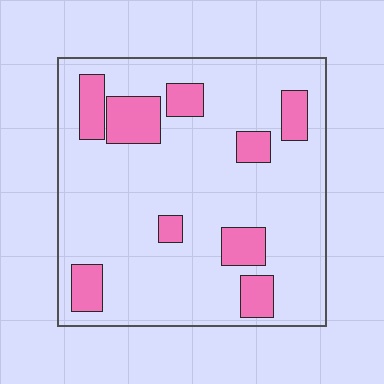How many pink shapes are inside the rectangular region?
9.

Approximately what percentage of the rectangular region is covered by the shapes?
Approximately 20%.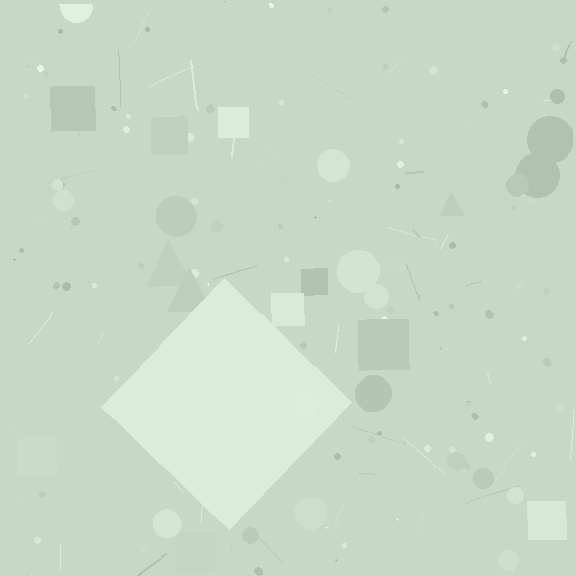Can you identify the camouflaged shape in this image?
The camouflaged shape is a diamond.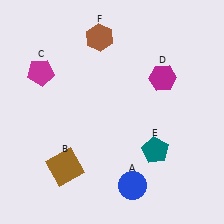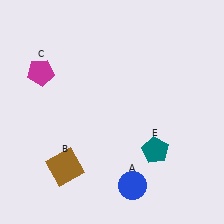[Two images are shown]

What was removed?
The magenta hexagon (D), the brown hexagon (F) were removed in Image 2.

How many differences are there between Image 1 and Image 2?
There are 2 differences between the two images.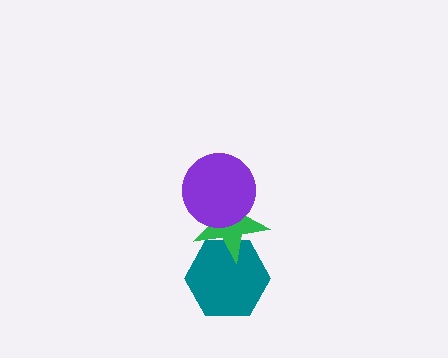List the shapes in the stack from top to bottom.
From top to bottom: the purple circle, the green star, the teal hexagon.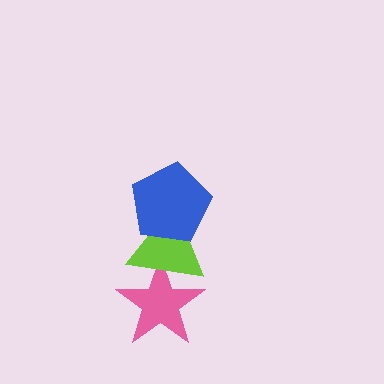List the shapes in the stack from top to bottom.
From top to bottom: the blue pentagon, the lime triangle, the pink star.